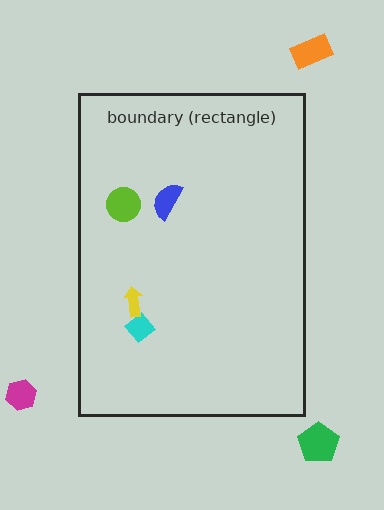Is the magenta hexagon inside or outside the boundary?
Outside.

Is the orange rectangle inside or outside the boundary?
Outside.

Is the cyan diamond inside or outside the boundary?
Inside.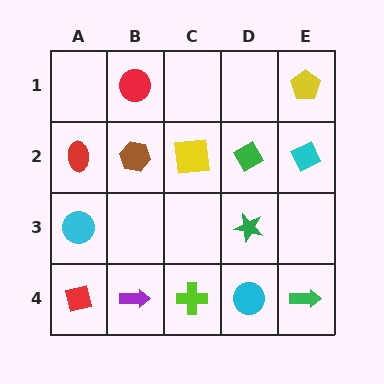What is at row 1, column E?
A yellow pentagon.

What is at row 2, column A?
A red ellipse.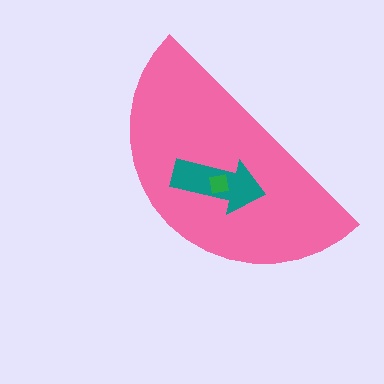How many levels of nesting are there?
3.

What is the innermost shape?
The green square.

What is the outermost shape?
The pink semicircle.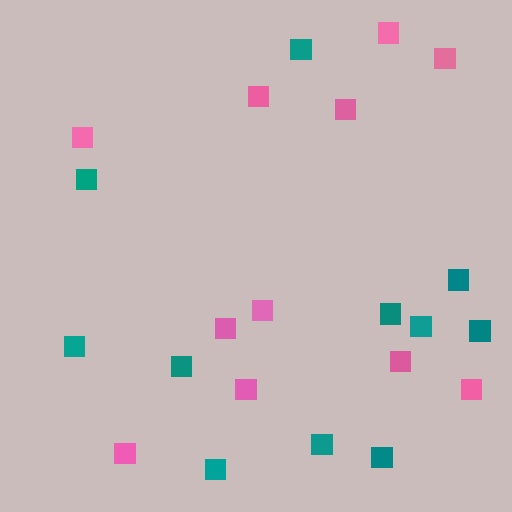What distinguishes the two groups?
There are 2 groups: one group of pink squares (11) and one group of teal squares (11).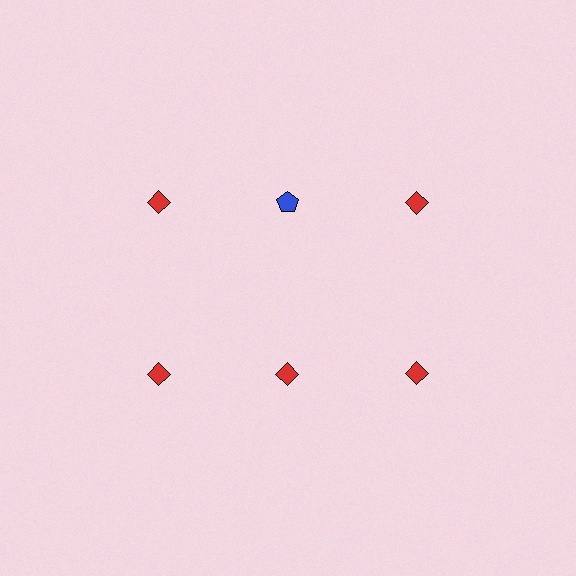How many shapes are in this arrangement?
There are 6 shapes arranged in a grid pattern.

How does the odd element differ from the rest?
It differs in both color (blue instead of red) and shape (pentagon instead of diamond).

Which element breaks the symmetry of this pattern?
The blue pentagon in the top row, second from left column breaks the symmetry. All other shapes are red diamonds.